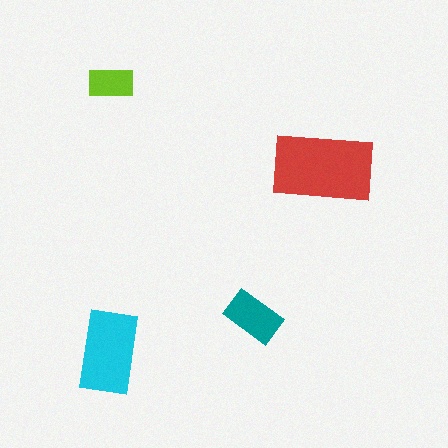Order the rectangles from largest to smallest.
the red one, the cyan one, the teal one, the lime one.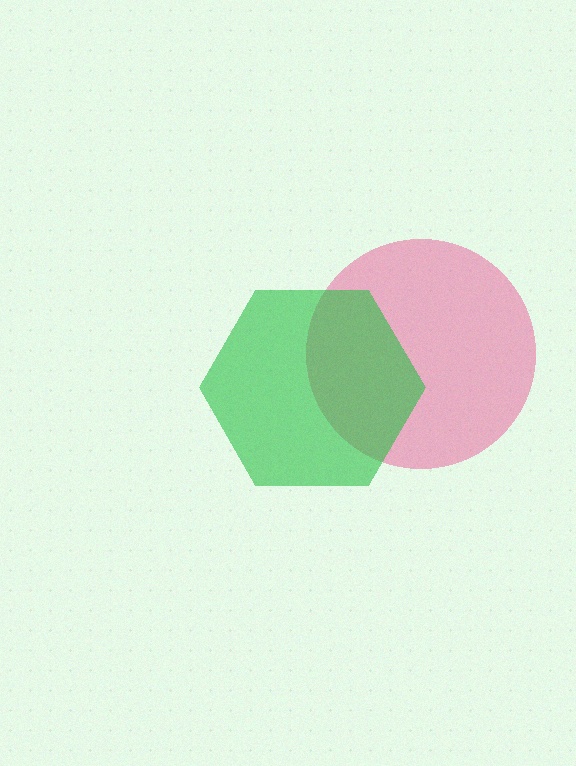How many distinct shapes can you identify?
There are 2 distinct shapes: a pink circle, a green hexagon.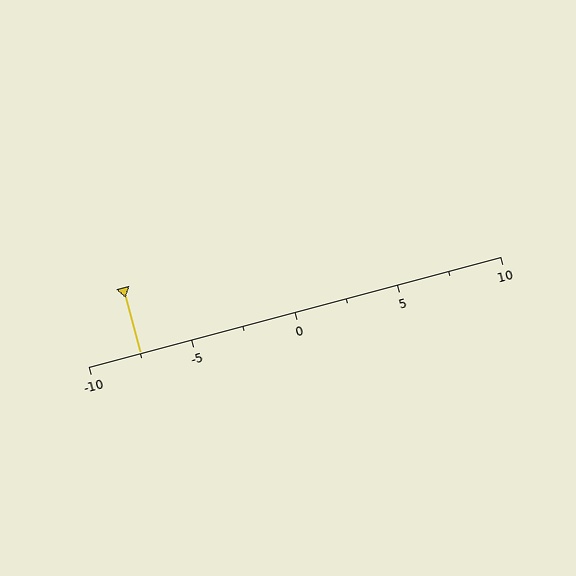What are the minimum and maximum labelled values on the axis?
The axis runs from -10 to 10.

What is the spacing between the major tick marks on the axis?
The major ticks are spaced 5 apart.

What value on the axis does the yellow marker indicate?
The marker indicates approximately -7.5.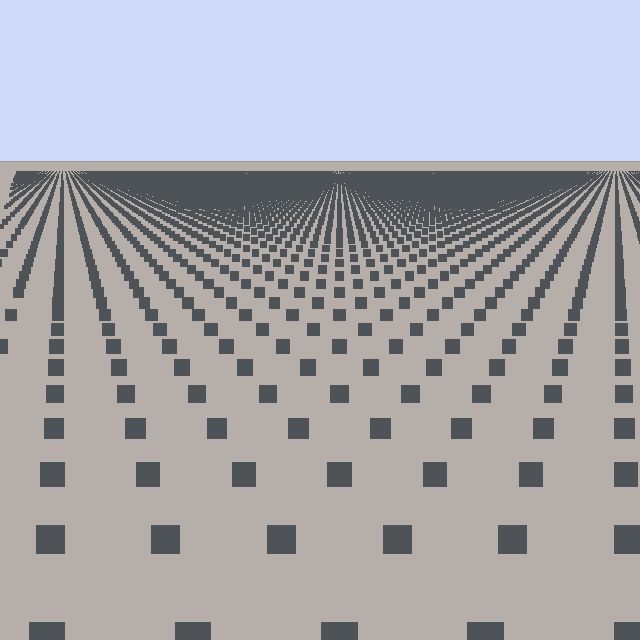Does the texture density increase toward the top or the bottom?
Density increases toward the top.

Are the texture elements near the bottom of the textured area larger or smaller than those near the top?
Larger. Near the bottom, elements are closer to the viewer and appear at a bigger on-screen size.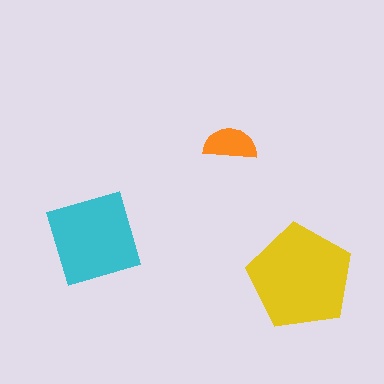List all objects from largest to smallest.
The yellow pentagon, the cyan square, the orange semicircle.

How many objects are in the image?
There are 3 objects in the image.